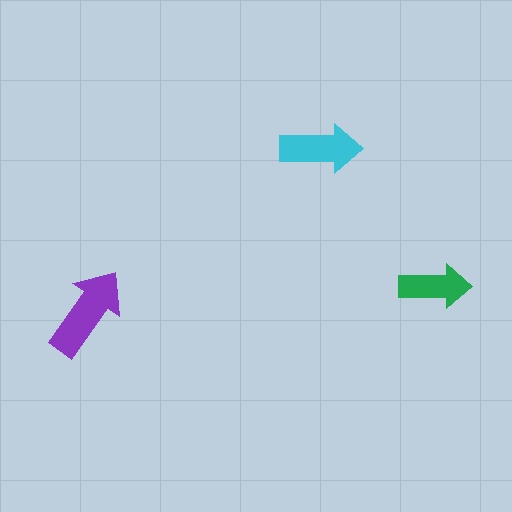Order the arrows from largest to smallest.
the purple one, the cyan one, the green one.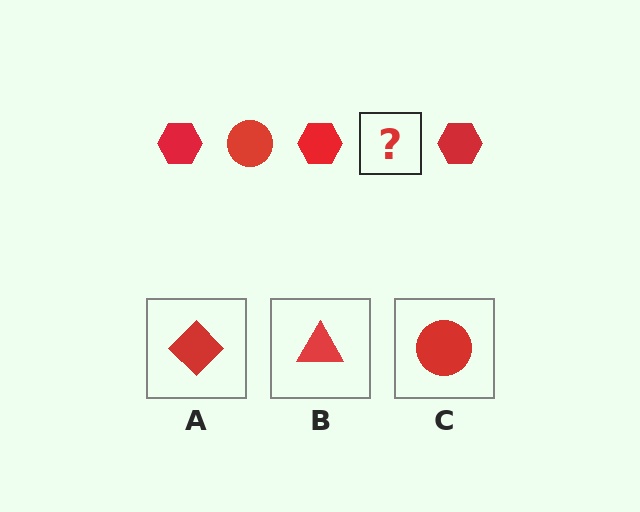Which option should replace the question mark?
Option C.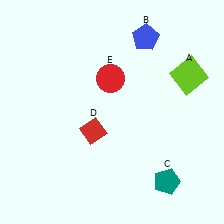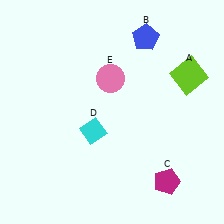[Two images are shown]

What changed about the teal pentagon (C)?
In Image 1, C is teal. In Image 2, it changed to magenta.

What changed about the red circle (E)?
In Image 1, E is red. In Image 2, it changed to pink.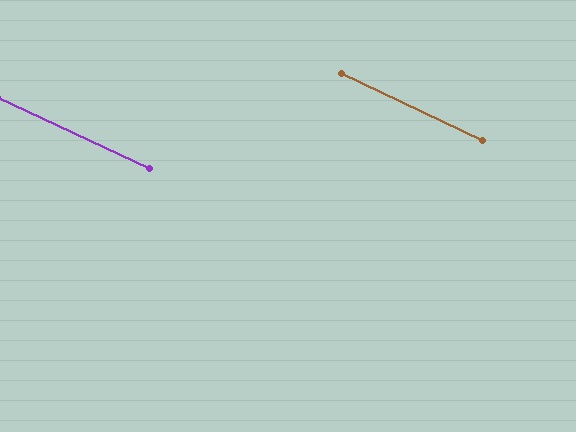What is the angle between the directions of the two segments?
Approximately 1 degree.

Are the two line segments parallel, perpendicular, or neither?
Parallel — their directions differ by only 0.6°.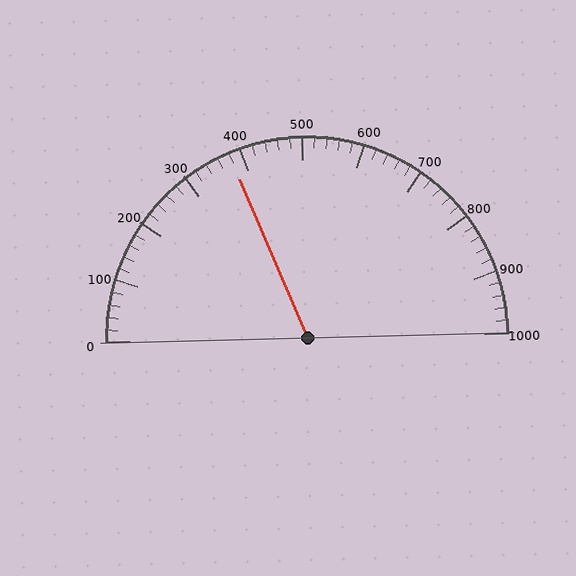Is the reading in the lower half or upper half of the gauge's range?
The reading is in the lower half of the range (0 to 1000).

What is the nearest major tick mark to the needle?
The nearest major tick mark is 400.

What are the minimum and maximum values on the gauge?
The gauge ranges from 0 to 1000.